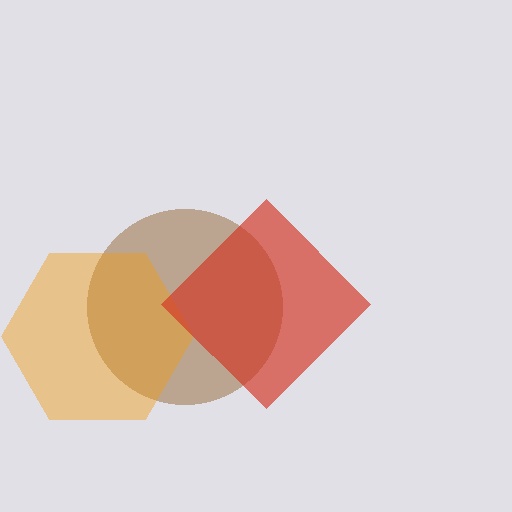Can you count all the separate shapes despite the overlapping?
Yes, there are 3 separate shapes.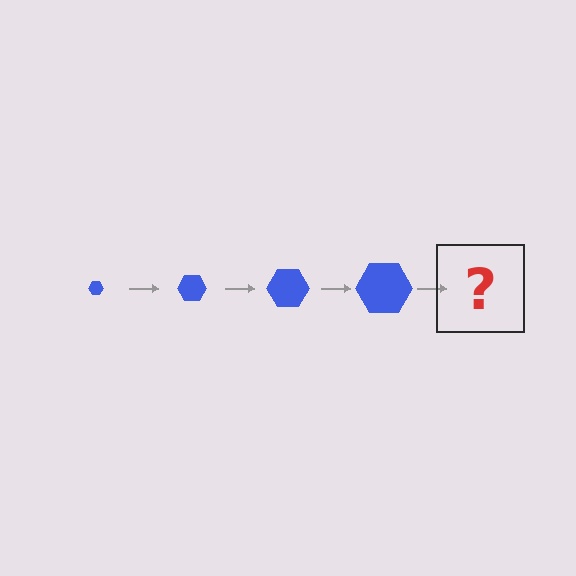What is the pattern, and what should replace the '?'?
The pattern is that the hexagon gets progressively larger each step. The '?' should be a blue hexagon, larger than the previous one.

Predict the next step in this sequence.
The next step is a blue hexagon, larger than the previous one.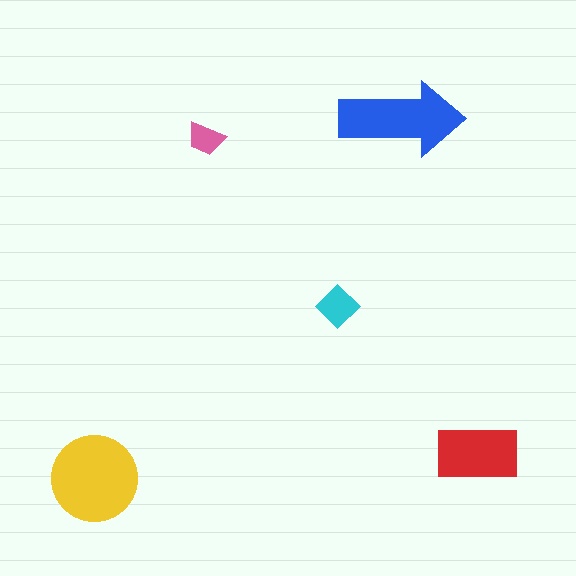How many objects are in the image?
There are 5 objects in the image.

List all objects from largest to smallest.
The yellow circle, the blue arrow, the red rectangle, the cyan diamond, the pink trapezoid.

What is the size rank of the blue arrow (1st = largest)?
2nd.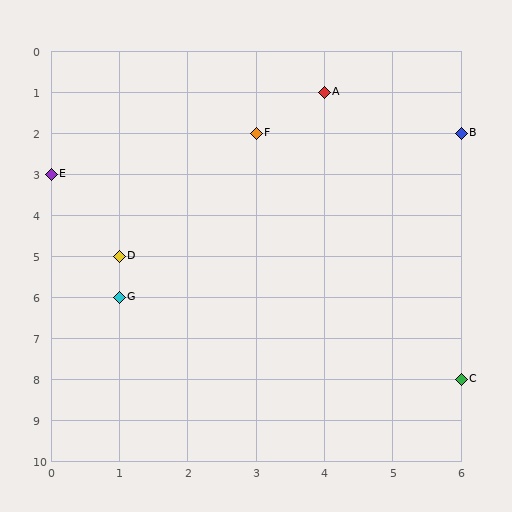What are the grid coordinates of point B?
Point B is at grid coordinates (6, 2).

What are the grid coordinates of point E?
Point E is at grid coordinates (0, 3).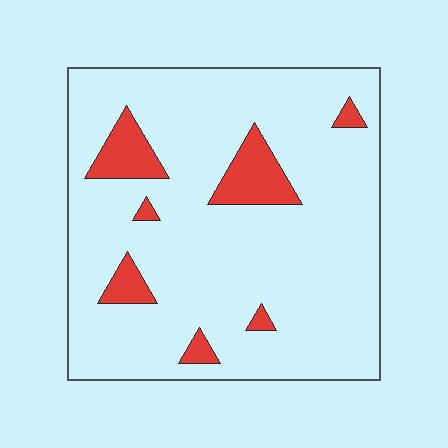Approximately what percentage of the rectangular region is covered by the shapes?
Approximately 10%.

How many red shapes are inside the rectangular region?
7.